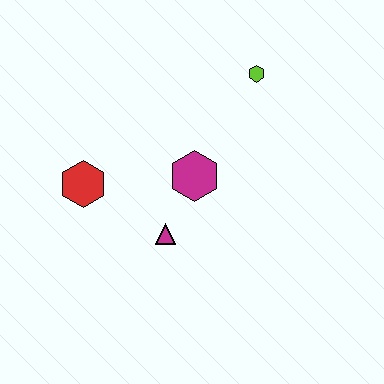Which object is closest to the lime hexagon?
The magenta hexagon is closest to the lime hexagon.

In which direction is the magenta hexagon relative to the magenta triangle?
The magenta hexagon is above the magenta triangle.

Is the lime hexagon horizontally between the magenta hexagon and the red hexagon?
No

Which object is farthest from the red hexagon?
The lime hexagon is farthest from the red hexagon.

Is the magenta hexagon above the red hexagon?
Yes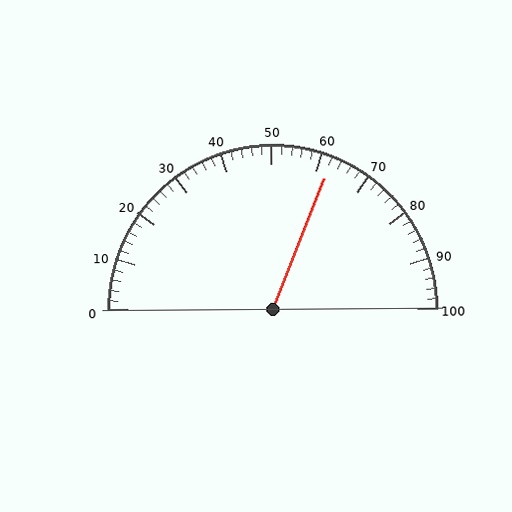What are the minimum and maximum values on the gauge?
The gauge ranges from 0 to 100.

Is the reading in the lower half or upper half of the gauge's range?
The reading is in the upper half of the range (0 to 100).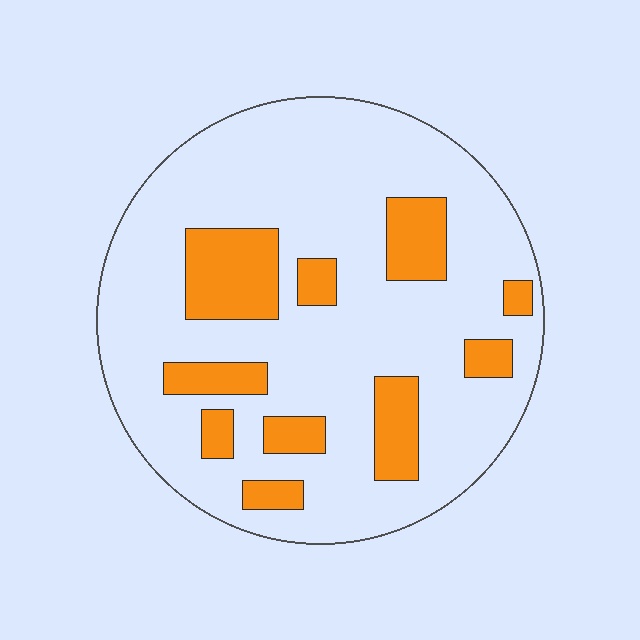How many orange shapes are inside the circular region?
10.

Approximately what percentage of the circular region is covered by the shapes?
Approximately 20%.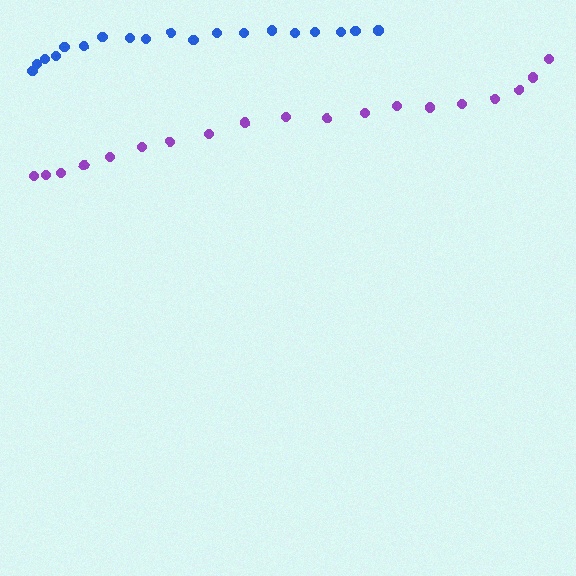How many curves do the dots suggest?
There are 2 distinct paths.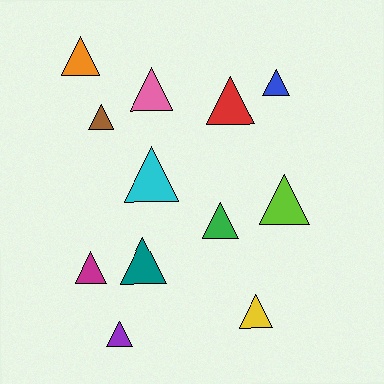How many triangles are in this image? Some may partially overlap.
There are 12 triangles.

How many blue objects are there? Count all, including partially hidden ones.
There is 1 blue object.